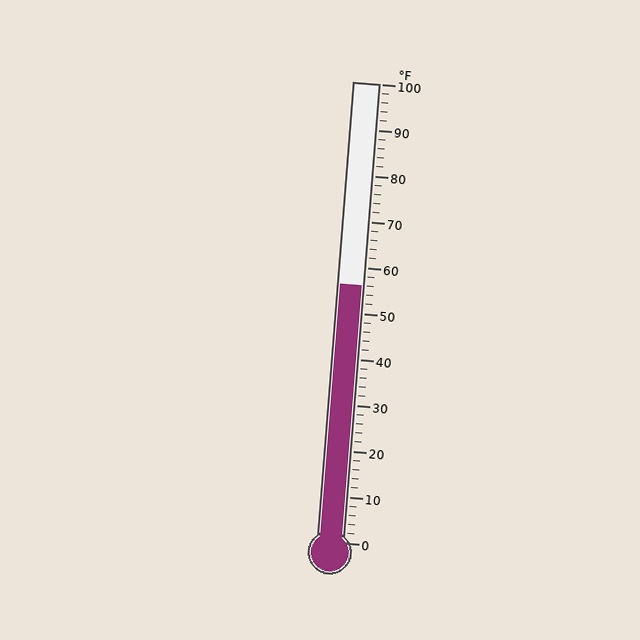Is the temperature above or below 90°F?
The temperature is below 90°F.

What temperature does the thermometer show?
The thermometer shows approximately 56°F.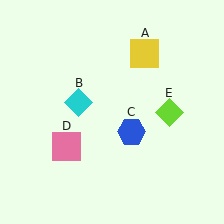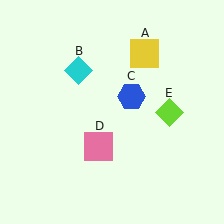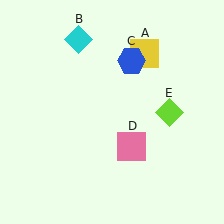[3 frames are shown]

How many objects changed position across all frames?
3 objects changed position: cyan diamond (object B), blue hexagon (object C), pink square (object D).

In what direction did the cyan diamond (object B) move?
The cyan diamond (object B) moved up.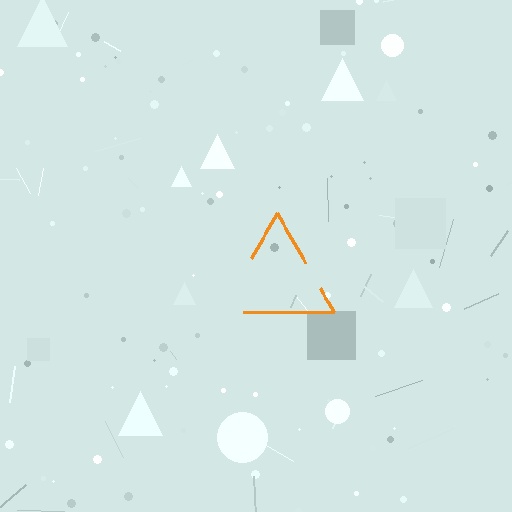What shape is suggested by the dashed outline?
The dashed outline suggests a triangle.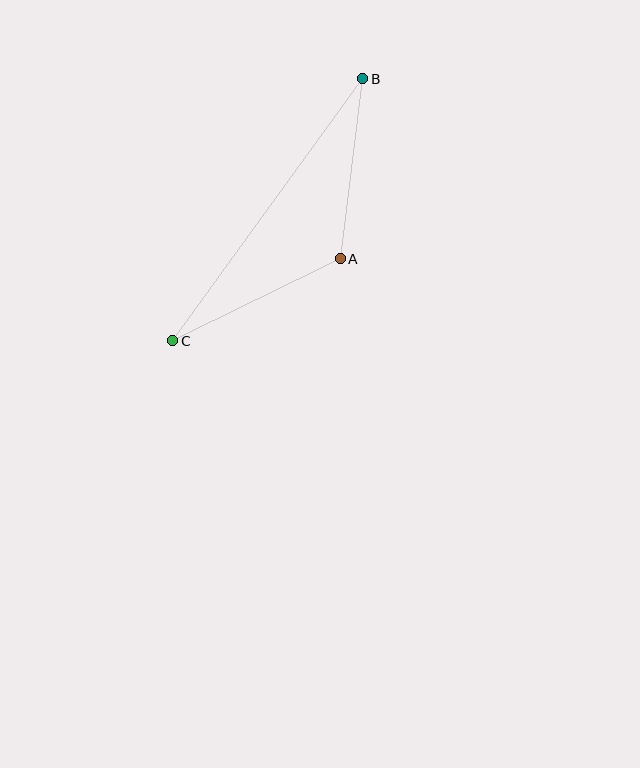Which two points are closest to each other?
Points A and B are closest to each other.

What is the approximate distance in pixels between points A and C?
The distance between A and C is approximately 186 pixels.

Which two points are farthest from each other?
Points B and C are farthest from each other.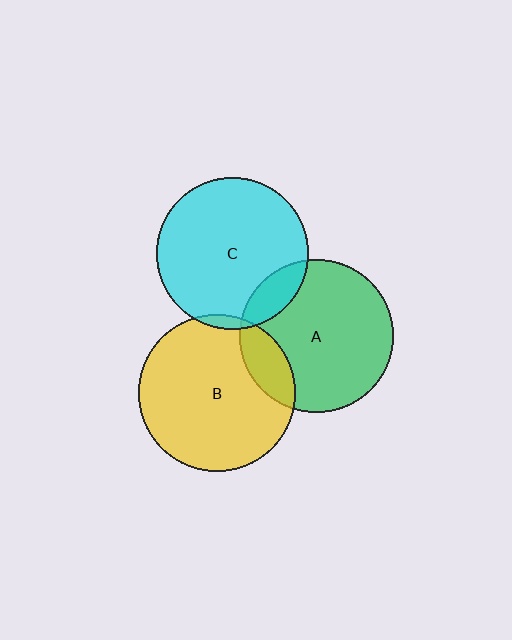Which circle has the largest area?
Circle B (yellow).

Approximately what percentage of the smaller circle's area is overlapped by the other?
Approximately 15%.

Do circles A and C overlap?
Yes.